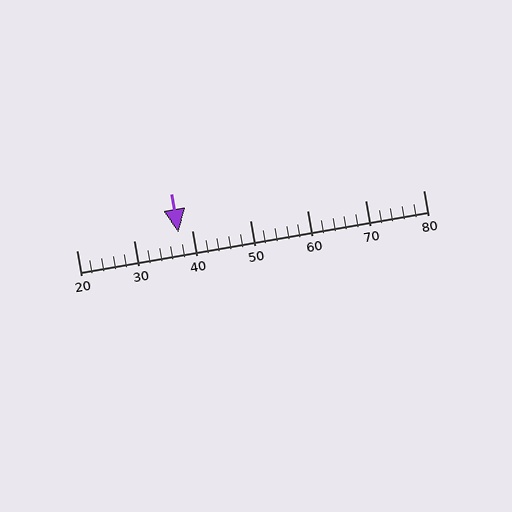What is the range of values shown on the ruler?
The ruler shows values from 20 to 80.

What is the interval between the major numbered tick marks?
The major tick marks are spaced 10 units apart.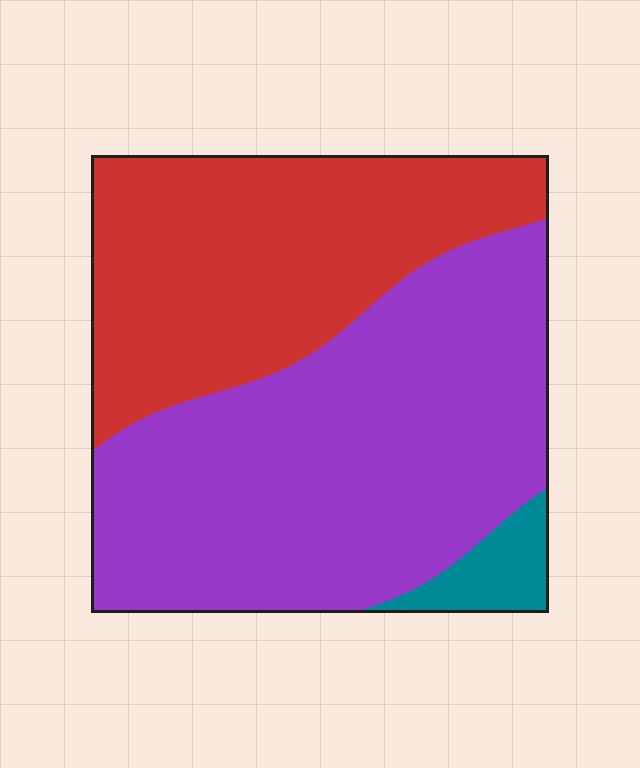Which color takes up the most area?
Purple, at roughly 55%.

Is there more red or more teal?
Red.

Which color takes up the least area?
Teal, at roughly 5%.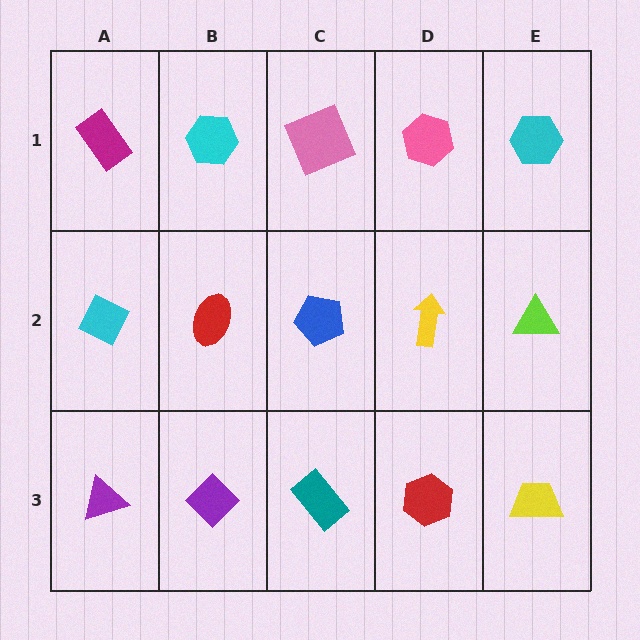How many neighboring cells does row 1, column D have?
3.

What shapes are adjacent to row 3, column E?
A lime triangle (row 2, column E), a red hexagon (row 3, column D).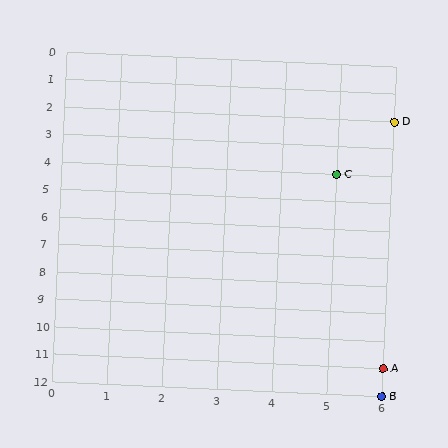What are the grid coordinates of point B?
Point B is at grid coordinates (6, 12).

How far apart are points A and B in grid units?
Points A and B are 1 row apart.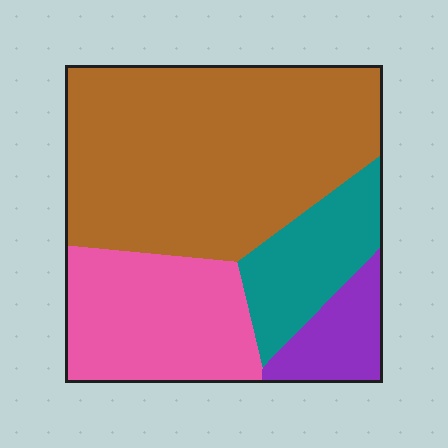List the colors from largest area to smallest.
From largest to smallest: brown, pink, teal, purple.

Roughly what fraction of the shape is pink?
Pink takes up less than a quarter of the shape.